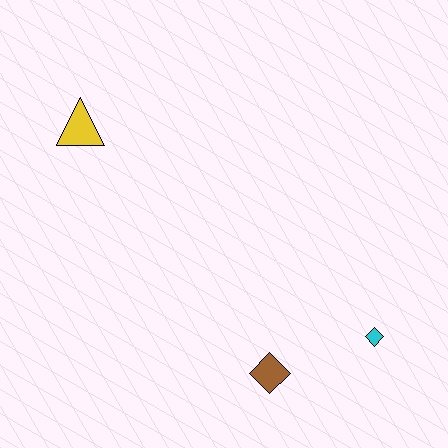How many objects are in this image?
There are 3 objects.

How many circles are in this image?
There are no circles.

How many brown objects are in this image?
There is 1 brown object.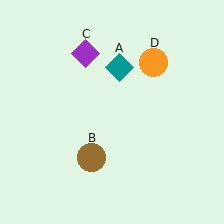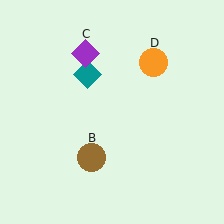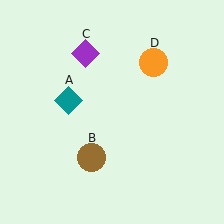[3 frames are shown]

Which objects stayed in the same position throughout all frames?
Brown circle (object B) and purple diamond (object C) and orange circle (object D) remained stationary.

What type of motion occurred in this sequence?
The teal diamond (object A) rotated counterclockwise around the center of the scene.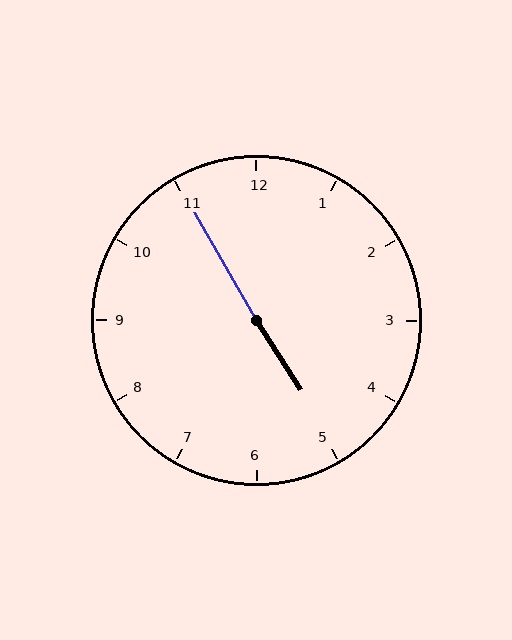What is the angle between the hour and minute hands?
Approximately 178 degrees.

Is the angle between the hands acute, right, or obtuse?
It is obtuse.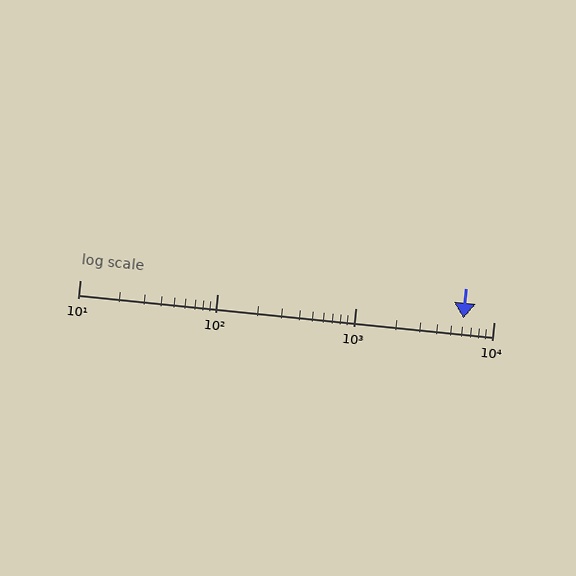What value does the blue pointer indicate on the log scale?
The pointer indicates approximately 6000.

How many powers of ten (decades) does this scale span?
The scale spans 3 decades, from 10 to 10000.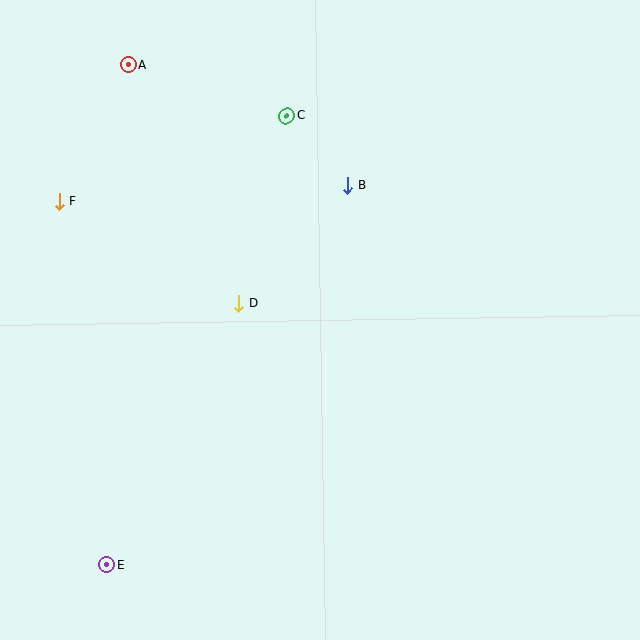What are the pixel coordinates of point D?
Point D is at (239, 304).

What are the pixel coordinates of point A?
Point A is at (128, 65).